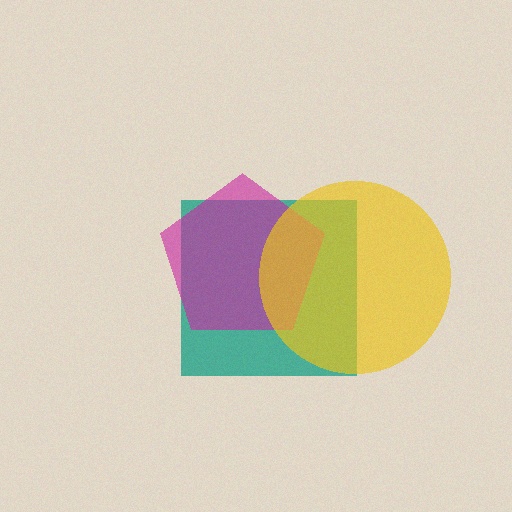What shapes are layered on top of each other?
The layered shapes are: a teal square, a magenta pentagon, a yellow circle.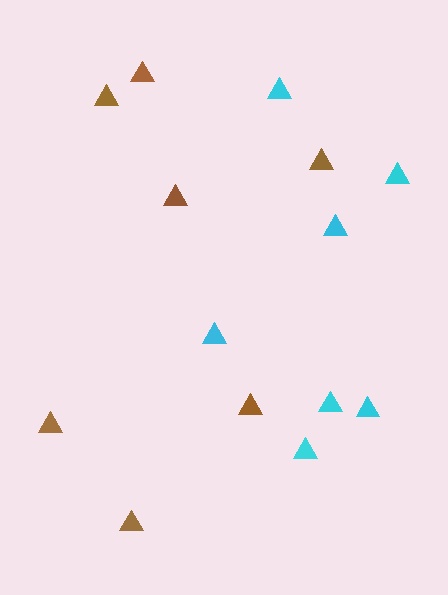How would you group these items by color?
There are 2 groups: one group of brown triangles (7) and one group of cyan triangles (7).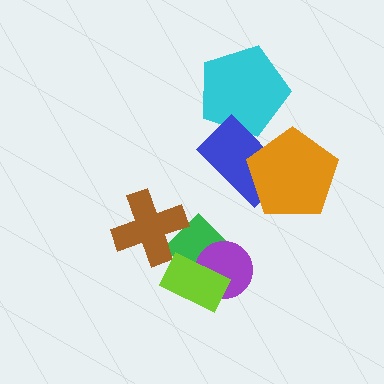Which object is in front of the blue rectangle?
The orange pentagon is in front of the blue rectangle.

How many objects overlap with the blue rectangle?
2 objects overlap with the blue rectangle.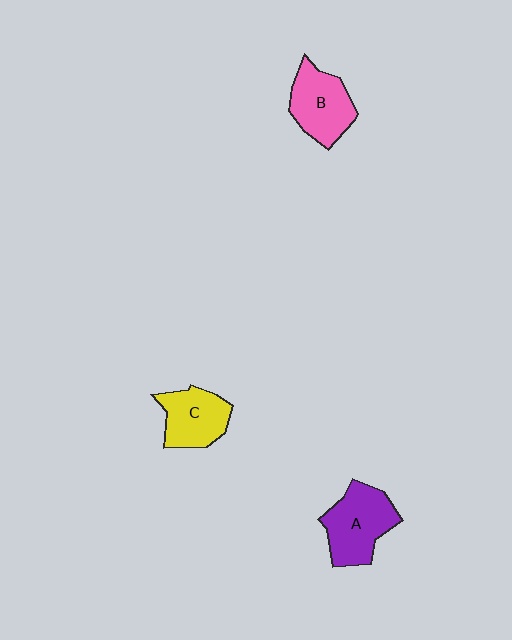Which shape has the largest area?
Shape A (purple).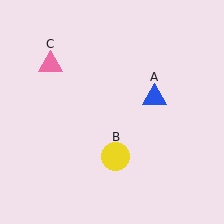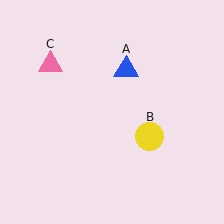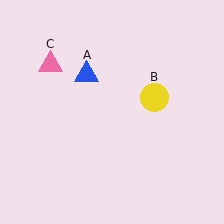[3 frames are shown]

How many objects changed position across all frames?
2 objects changed position: blue triangle (object A), yellow circle (object B).